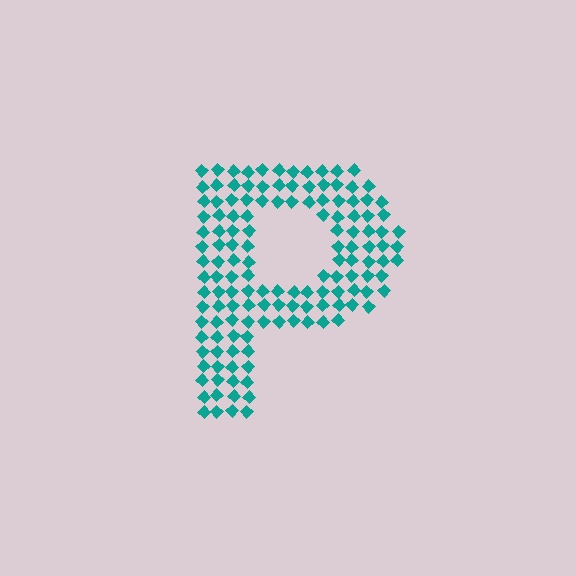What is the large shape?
The large shape is the letter P.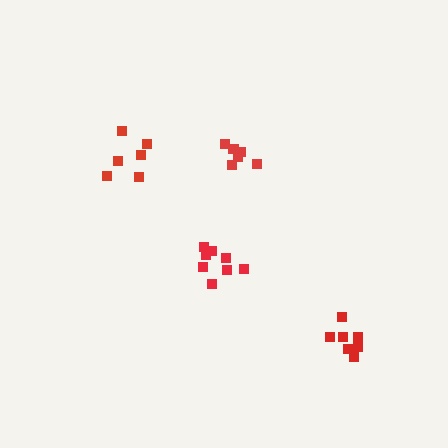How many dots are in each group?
Group 1: 6 dots, Group 2: 6 dots, Group 3: 9 dots, Group 4: 7 dots (28 total).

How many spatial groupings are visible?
There are 4 spatial groupings.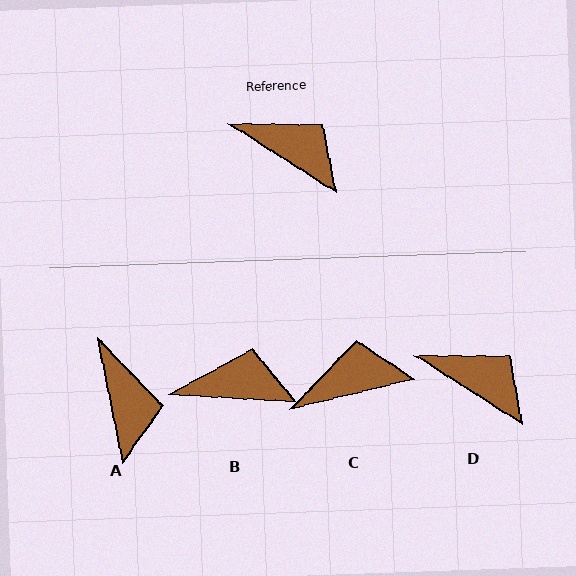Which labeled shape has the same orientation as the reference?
D.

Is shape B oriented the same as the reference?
No, it is off by about 29 degrees.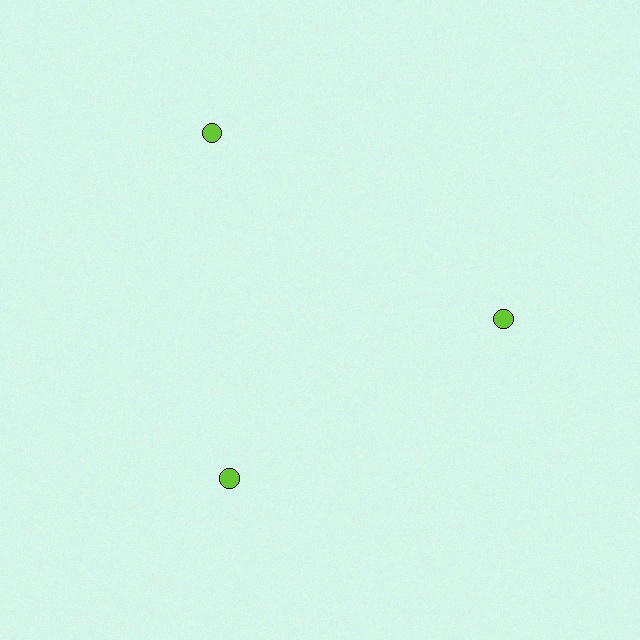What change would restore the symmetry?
The symmetry would be restored by moving it inward, back onto the ring so that all 3 circles sit at equal angles and equal distance from the center.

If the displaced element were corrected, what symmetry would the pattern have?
It would have 3-fold rotational symmetry — the pattern would map onto itself every 120 degrees.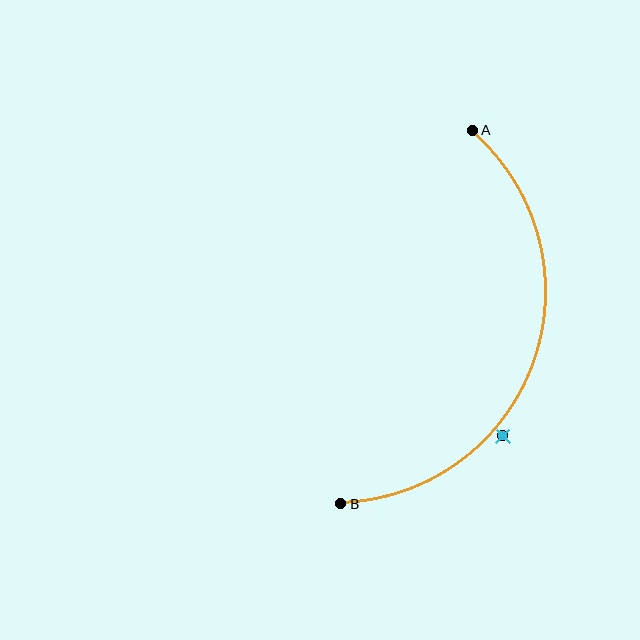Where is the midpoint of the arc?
The arc midpoint is the point on the curve farthest from the straight line joining A and B. It sits to the right of that line.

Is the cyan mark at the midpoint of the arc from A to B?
No — the cyan mark does not lie on the arc at all. It sits slightly outside the curve.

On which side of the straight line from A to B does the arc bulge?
The arc bulges to the right of the straight line connecting A and B.